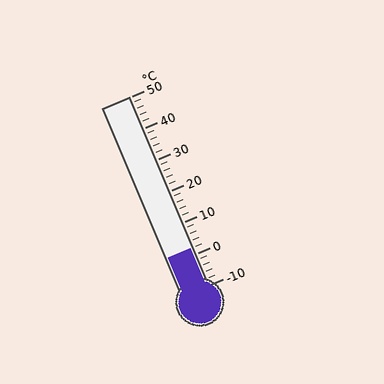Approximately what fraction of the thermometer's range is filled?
The thermometer is filled to approximately 20% of its range.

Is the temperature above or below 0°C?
The temperature is above 0°C.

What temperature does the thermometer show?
The thermometer shows approximately 2°C.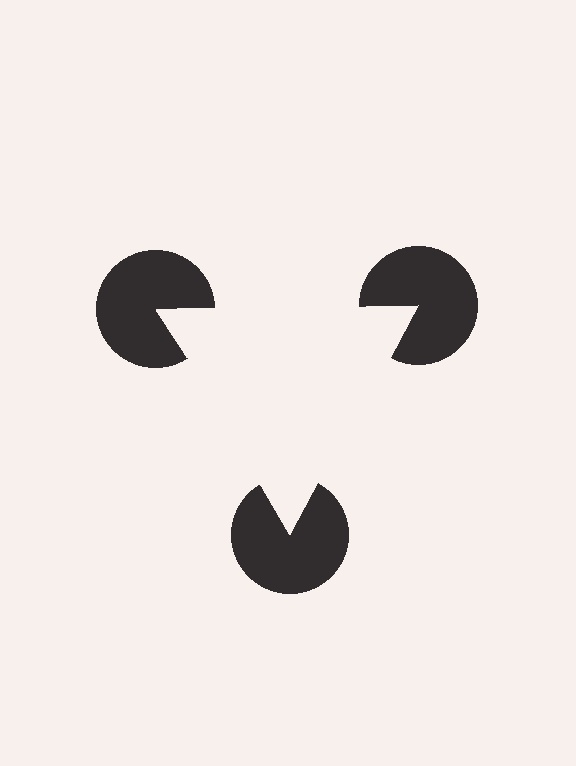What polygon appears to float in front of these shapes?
An illusory triangle — its edges are inferred from the aligned wedge cuts in the pac-man discs, not physically drawn.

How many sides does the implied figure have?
3 sides.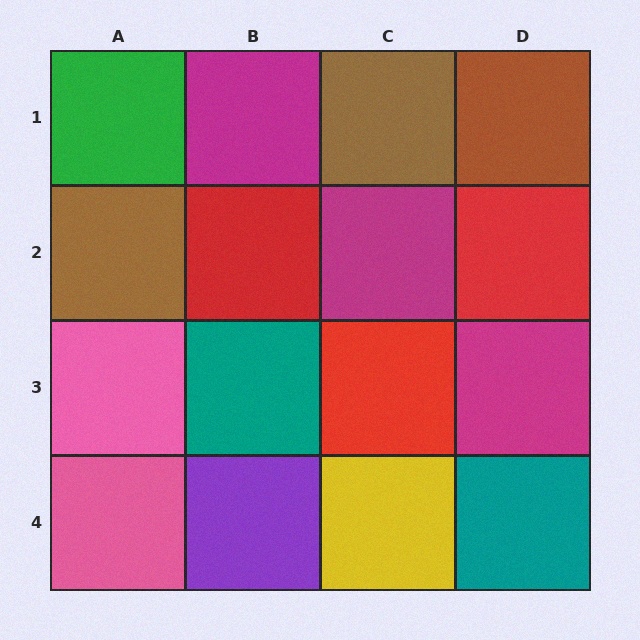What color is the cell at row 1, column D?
Brown.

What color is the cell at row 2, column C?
Magenta.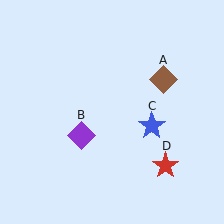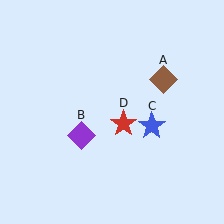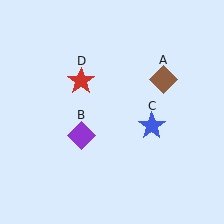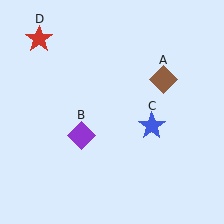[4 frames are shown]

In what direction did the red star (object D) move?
The red star (object D) moved up and to the left.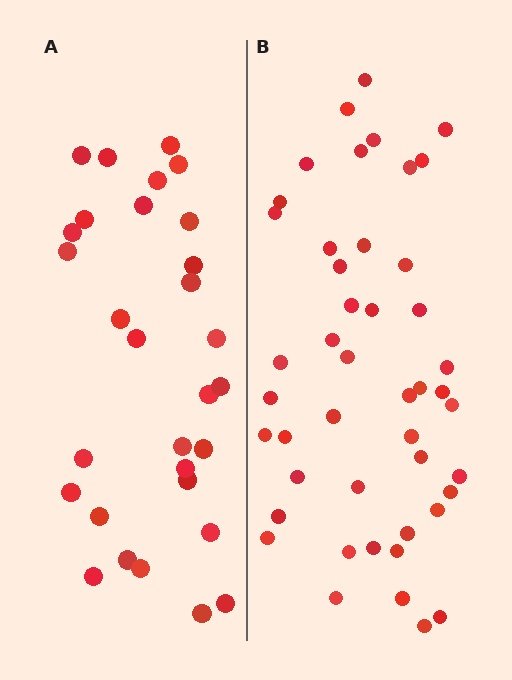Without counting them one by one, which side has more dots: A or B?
Region B (the right region) has more dots.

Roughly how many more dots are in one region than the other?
Region B has approximately 15 more dots than region A.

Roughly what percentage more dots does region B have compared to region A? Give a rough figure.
About 55% more.